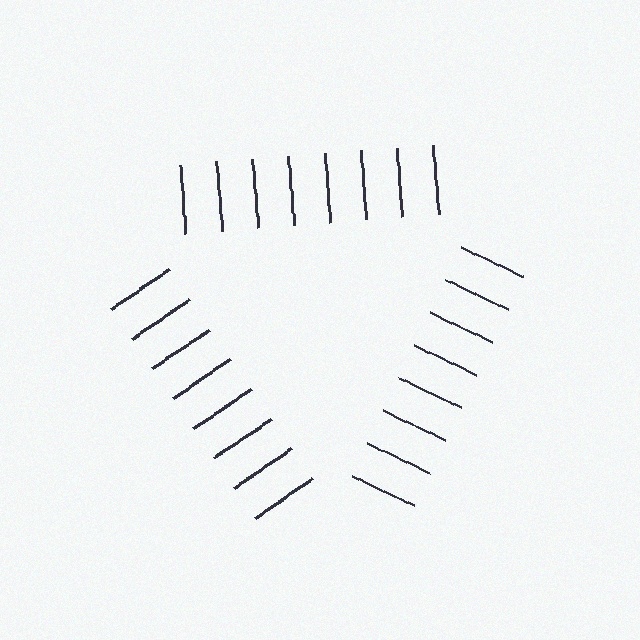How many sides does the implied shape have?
3 sides — the line-ends trace a triangle.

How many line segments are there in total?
24 — 8 along each of the 3 edges.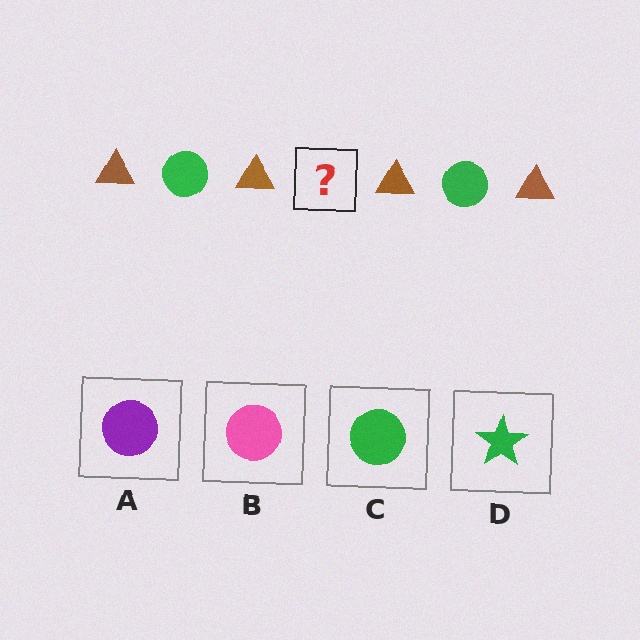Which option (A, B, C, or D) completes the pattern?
C.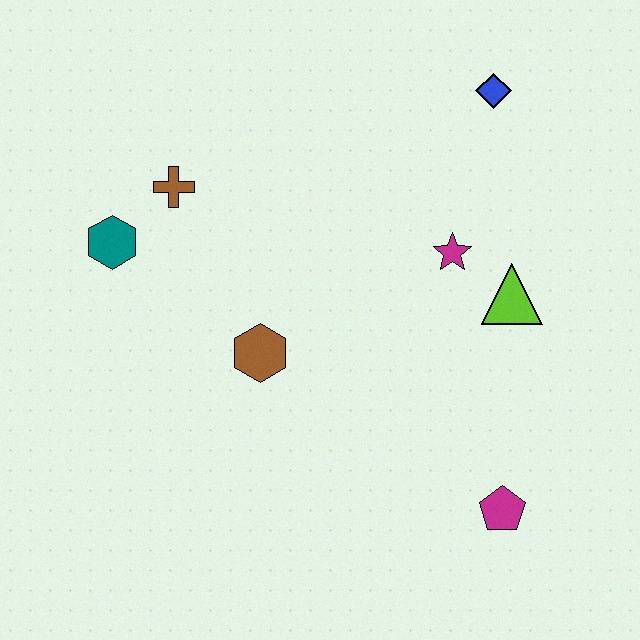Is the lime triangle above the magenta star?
No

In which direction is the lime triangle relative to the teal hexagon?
The lime triangle is to the right of the teal hexagon.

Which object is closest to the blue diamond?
The magenta star is closest to the blue diamond.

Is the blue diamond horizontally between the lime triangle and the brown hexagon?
Yes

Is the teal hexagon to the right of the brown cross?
No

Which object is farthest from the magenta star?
The teal hexagon is farthest from the magenta star.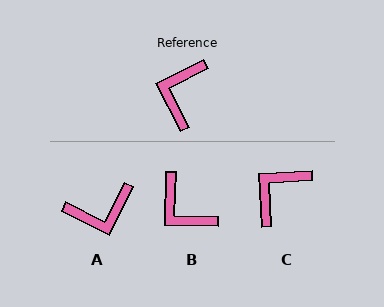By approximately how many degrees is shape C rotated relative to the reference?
Approximately 24 degrees clockwise.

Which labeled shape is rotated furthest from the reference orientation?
A, about 127 degrees away.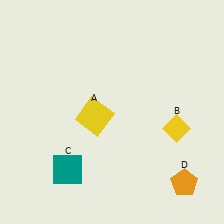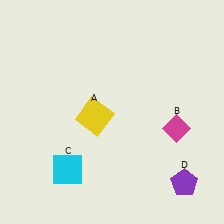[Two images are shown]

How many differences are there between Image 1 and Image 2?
There are 3 differences between the two images.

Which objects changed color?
B changed from yellow to magenta. C changed from teal to cyan. D changed from orange to purple.